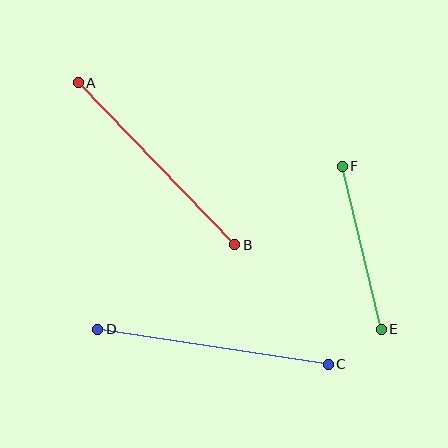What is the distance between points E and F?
The distance is approximately 167 pixels.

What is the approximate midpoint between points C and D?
The midpoint is at approximately (213, 347) pixels.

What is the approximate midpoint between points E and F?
The midpoint is at approximately (362, 248) pixels.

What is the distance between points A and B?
The distance is approximately 225 pixels.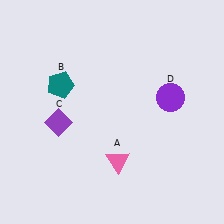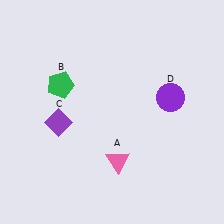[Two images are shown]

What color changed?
The pentagon (B) changed from teal in Image 1 to green in Image 2.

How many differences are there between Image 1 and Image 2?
There is 1 difference between the two images.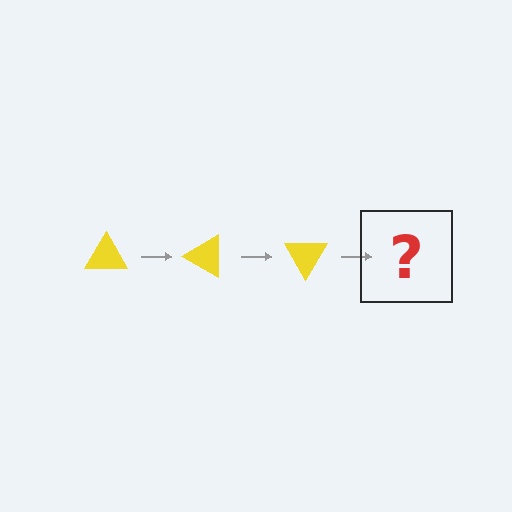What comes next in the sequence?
The next element should be a yellow triangle rotated 90 degrees.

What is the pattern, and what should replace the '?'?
The pattern is that the triangle rotates 30 degrees each step. The '?' should be a yellow triangle rotated 90 degrees.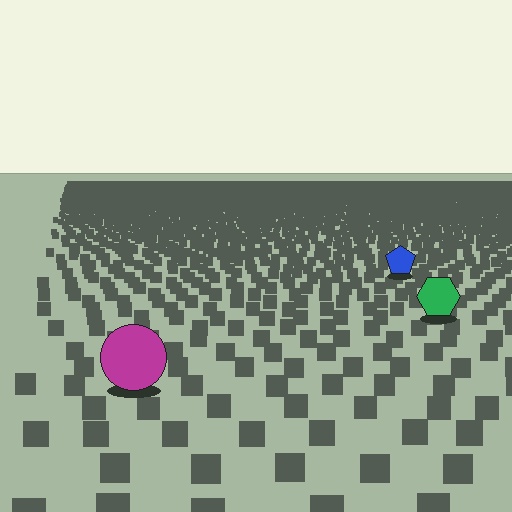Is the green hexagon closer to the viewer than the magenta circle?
No. The magenta circle is closer — you can tell from the texture gradient: the ground texture is coarser near it.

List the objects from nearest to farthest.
From nearest to farthest: the magenta circle, the green hexagon, the blue pentagon.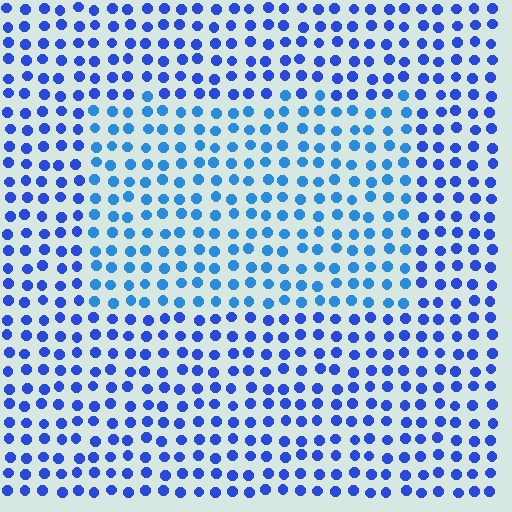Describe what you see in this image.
The image is filled with small blue elements in a uniform arrangement. A rectangle-shaped region is visible where the elements are tinted to a slightly different hue, forming a subtle color boundary.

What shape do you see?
I see a rectangle.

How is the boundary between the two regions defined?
The boundary is defined purely by a slight shift in hue (about 24 degrees). Spacing, size, and orientation are identical on both sides.